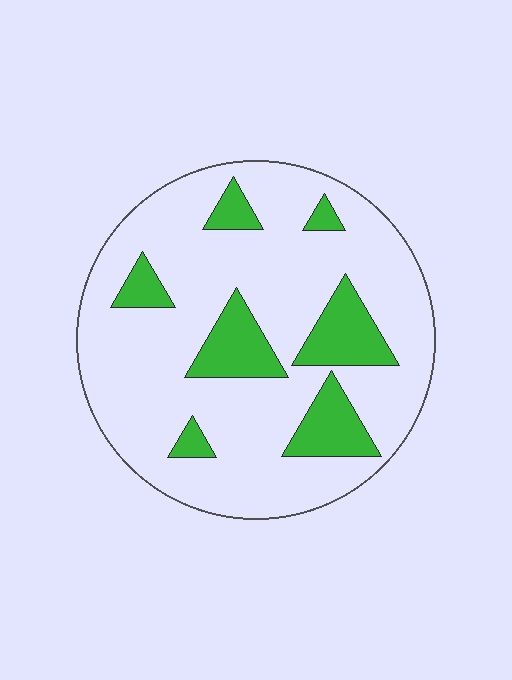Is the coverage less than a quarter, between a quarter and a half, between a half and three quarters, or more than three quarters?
Less than a quarter.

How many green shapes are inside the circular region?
7.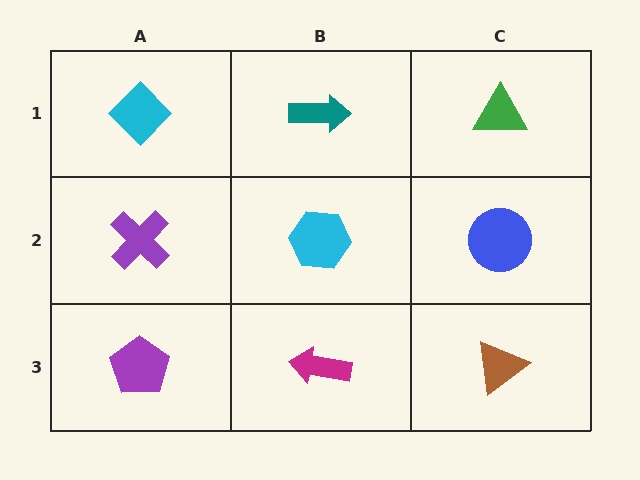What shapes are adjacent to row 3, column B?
A cyan hexagon (row 2, column B), a purple pentagon (row 3, column A), a brown triangle (row 3, column C).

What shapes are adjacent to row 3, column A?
A purple cross (row 2, column A), a magenta arrow (row 3, column B).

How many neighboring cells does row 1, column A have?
2.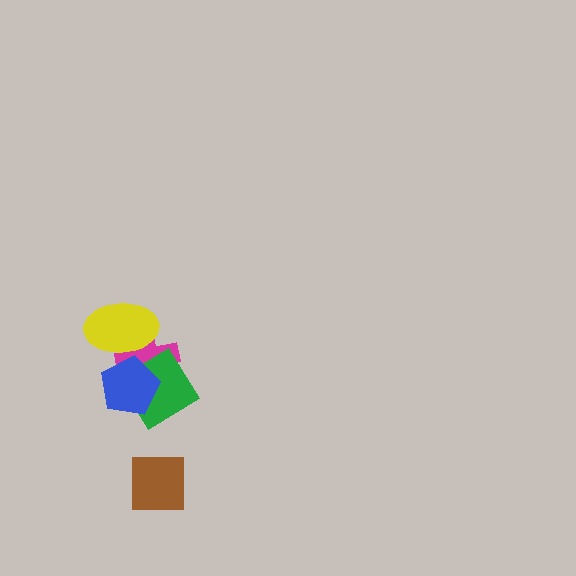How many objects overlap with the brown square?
0 objects overlap with the brown square.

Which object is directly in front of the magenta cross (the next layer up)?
The green diamond is directly in front of the magenta cross.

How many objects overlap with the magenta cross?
3 objects overlap with the magenta cross.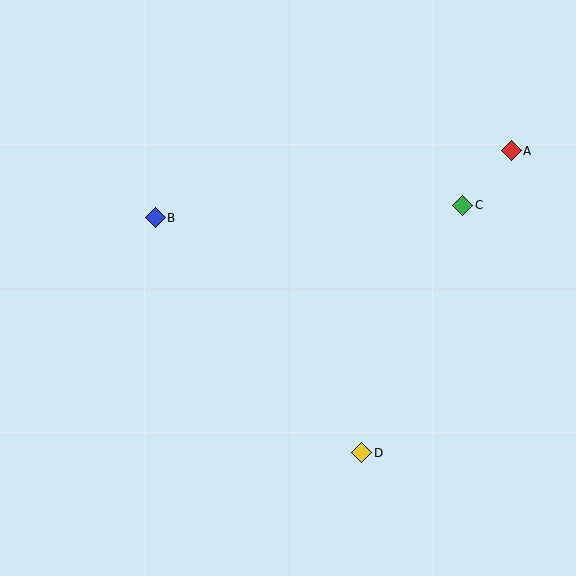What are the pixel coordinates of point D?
Point D is at (362, 453).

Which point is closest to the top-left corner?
Point B is closest to the top-left corner.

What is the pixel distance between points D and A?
The distance between D and A is 337 pixels.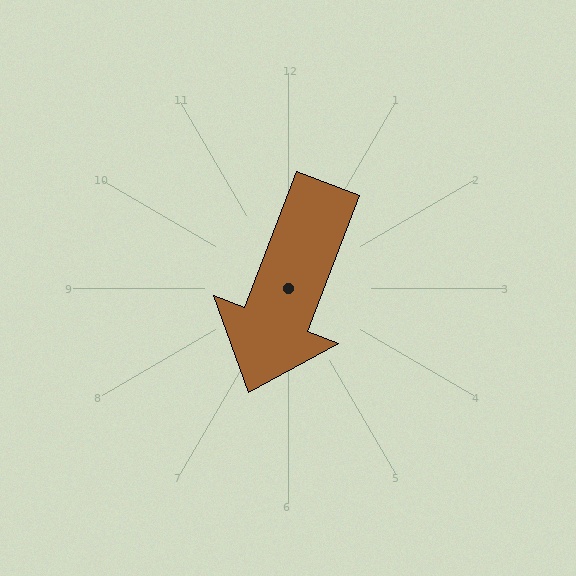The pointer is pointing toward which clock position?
Roughly 7 o'clock.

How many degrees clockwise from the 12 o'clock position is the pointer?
Approximately 201 degrees.